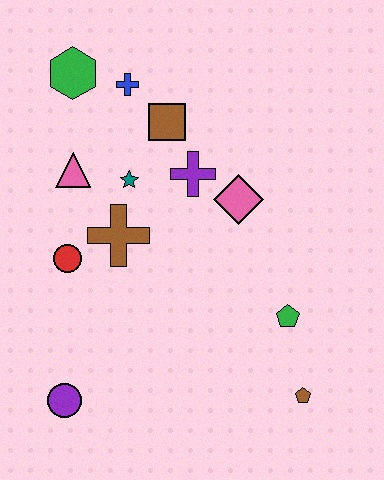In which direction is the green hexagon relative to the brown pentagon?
The green hexagon is above the brown pentagon.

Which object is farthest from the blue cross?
The brown pentagon is farthest from the blue cross.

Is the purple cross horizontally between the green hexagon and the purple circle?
No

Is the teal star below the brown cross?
No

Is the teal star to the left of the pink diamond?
Yes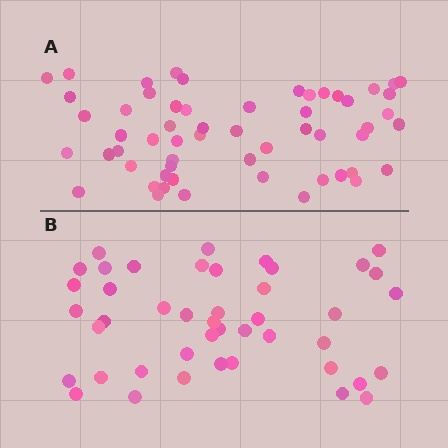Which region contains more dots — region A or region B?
Region A (the top region) has more dots.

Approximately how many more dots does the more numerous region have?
Region A has approximately 15 more dots than region B.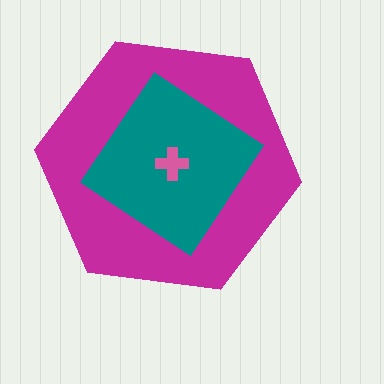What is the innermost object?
The pink cross.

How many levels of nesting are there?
3.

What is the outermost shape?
The magenta hexagon.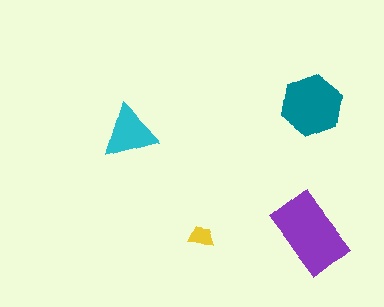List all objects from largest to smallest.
The purple rectangle, the teal hexagon, the cyan triangle, the yellow trapezoid.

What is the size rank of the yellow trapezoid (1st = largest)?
4th.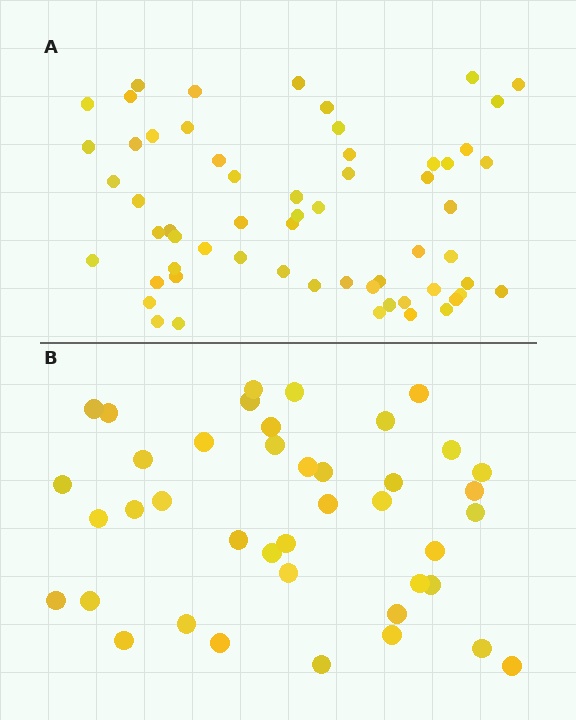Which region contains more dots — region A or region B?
Region A (the top region) has more dots.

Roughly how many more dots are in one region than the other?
Region A has approximately 20 more dots than region B.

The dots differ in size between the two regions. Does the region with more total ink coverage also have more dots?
No. Region B has more total ink coverage because its dots are larger, but region A actually contains more individual dots. Total area can be misleading — the number of items is what matters here.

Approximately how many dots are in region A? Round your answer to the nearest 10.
About 60 dots.